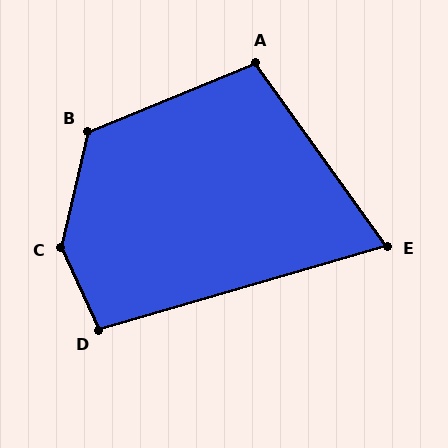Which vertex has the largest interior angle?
C, at approximately 143 degrees.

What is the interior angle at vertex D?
Approximately 98 degrees (obtuse).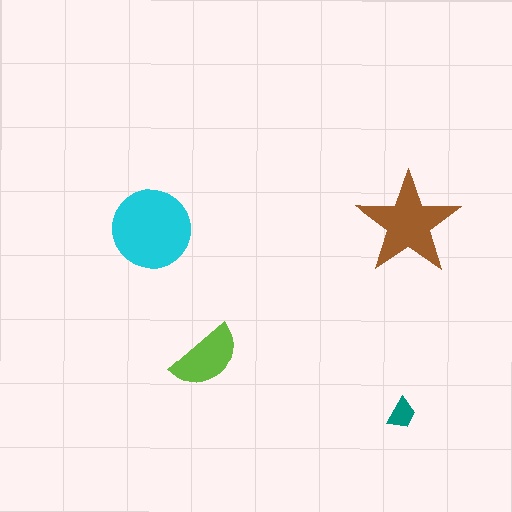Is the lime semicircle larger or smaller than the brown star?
Smaller.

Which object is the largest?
The cyan circle.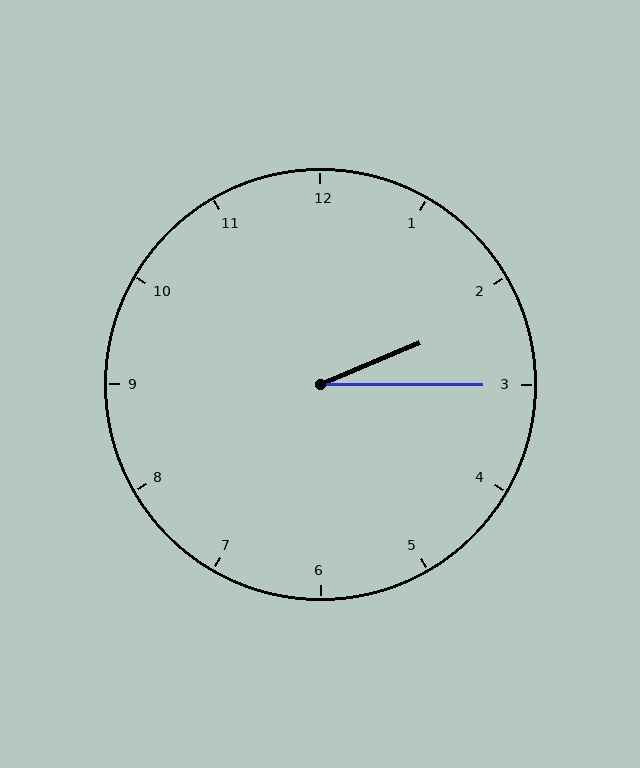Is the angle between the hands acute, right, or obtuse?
It is acute.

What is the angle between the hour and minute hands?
Approximately 22 degrees.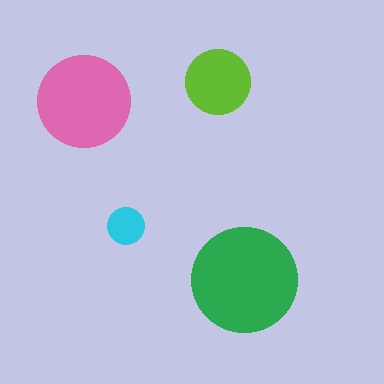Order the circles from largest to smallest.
the green one, the pink one, the lime one, the cyan one.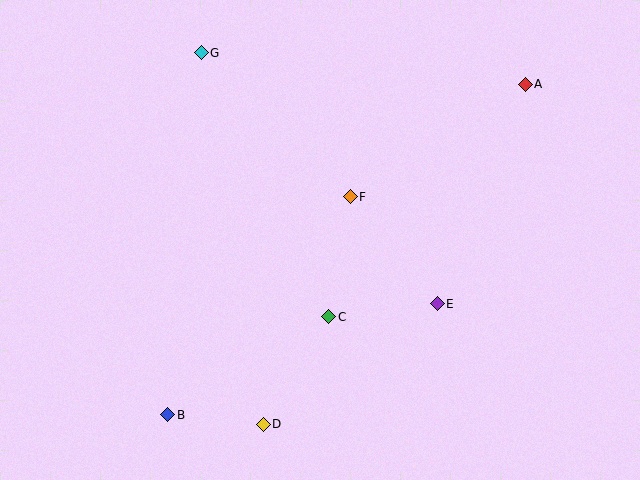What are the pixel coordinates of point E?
Point E is at (437, 304).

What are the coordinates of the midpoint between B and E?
The midpoint between B and E is at (303, 359).